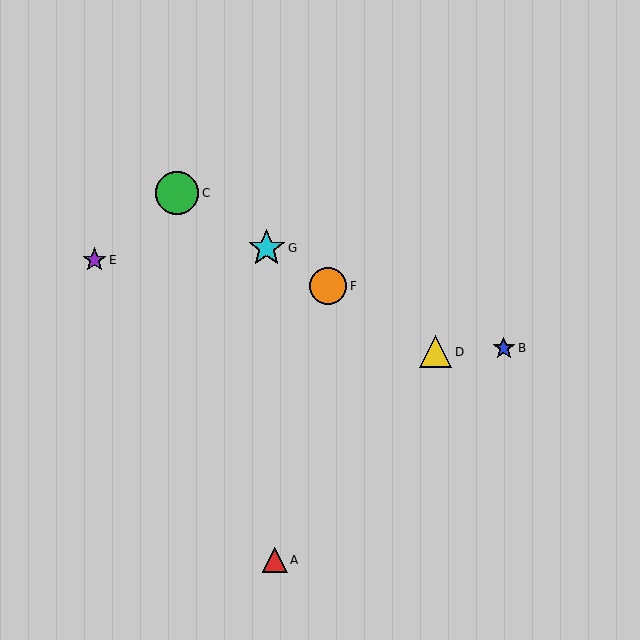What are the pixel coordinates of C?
Object C is at (177, 193).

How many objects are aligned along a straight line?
4 objects (C, D, F, G) are aligned along a straight line.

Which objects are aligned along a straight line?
Objects C, D, F, G are aligned along a straight line.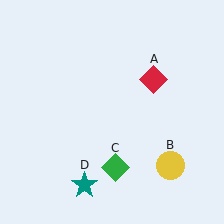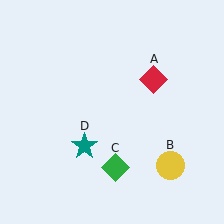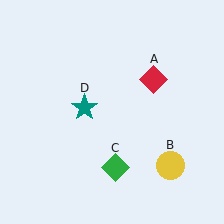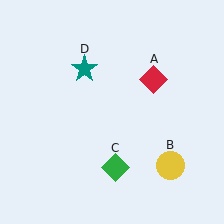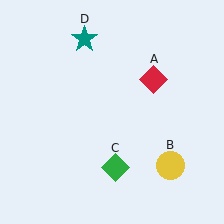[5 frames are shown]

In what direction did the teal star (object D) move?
The teal star (object D) moved up.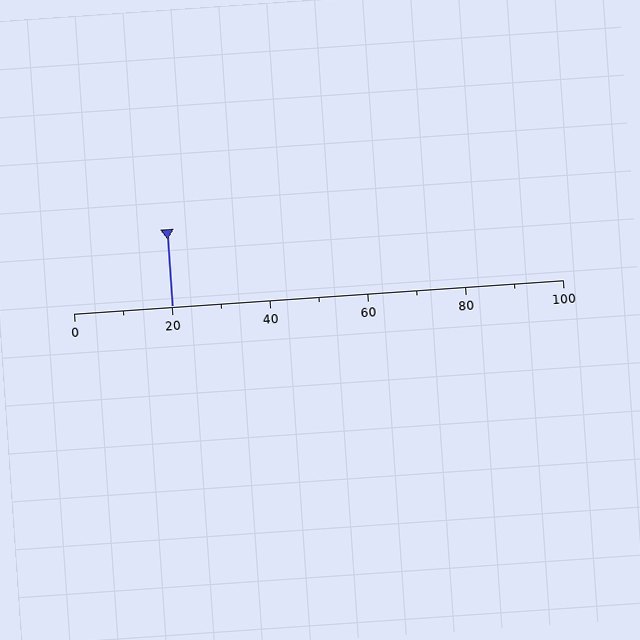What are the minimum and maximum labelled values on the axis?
The axis runs from 0 to 100.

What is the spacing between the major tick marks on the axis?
The major ticks are spaced 20 apart.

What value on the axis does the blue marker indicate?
The marker indicates approximately 20.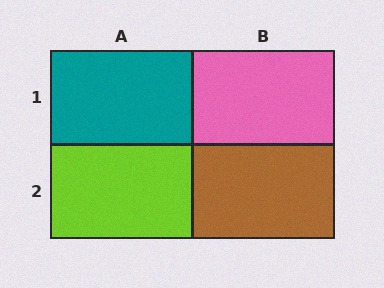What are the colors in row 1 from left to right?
Teal, pink.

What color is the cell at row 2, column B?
Brown.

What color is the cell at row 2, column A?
Lime.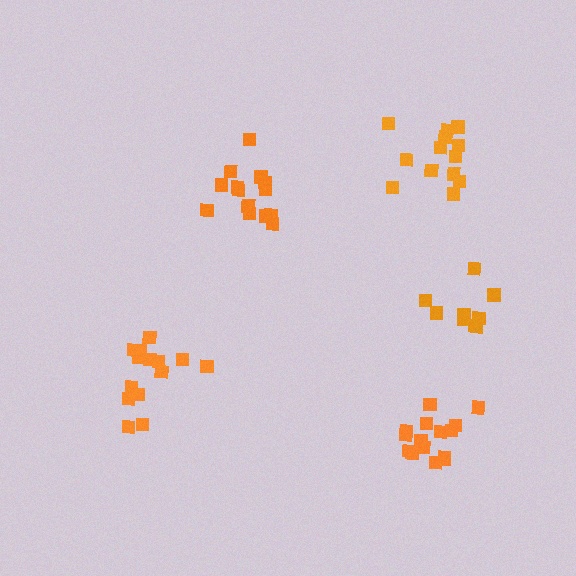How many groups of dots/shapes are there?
There are 5 groups.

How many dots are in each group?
Group 1: 15 dots, Group 2: 13 dots, Group 3: 14 dots, Group 4: 9 dots, Group 5: 14 dots (65 total).